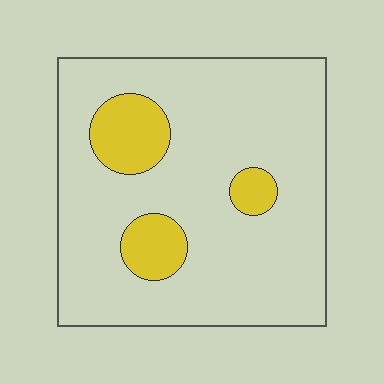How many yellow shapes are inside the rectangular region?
3.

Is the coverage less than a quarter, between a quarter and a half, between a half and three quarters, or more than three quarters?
Less than a quarter.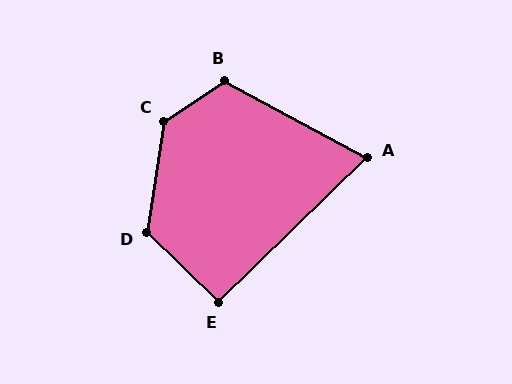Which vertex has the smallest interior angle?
A, at approximately 73 degrees.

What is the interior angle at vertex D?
Approximately 126 degrees (obtuse).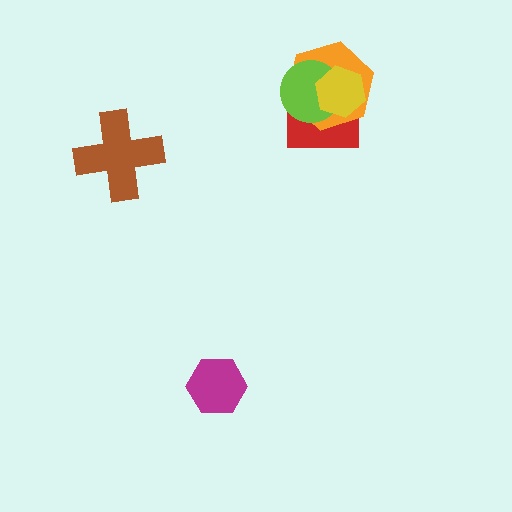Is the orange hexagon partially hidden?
Yes, it is partially covered by another shape.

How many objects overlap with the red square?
3 objects overlap with the red square.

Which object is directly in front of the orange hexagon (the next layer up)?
The lime circle is directly in front of the orange hexagon.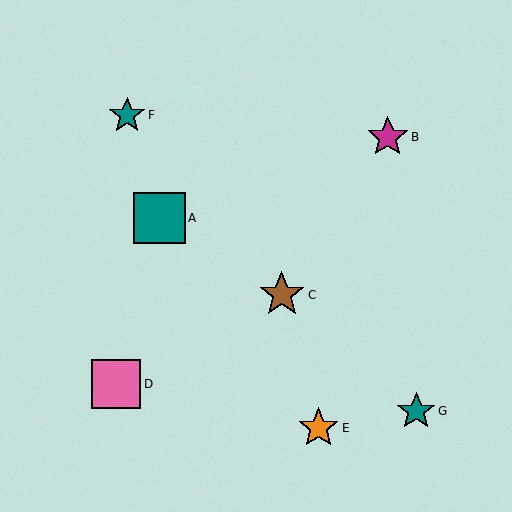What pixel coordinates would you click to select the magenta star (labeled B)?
Click at (388, 137) to select the magenta star B.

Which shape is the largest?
The teal square (labeled A) is the largest.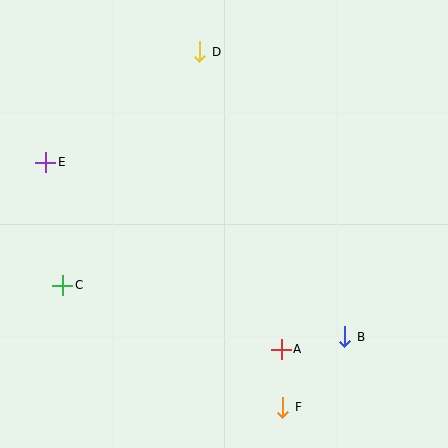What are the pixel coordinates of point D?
Point D is at (200, 52).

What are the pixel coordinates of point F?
Point F is at (283, 407).